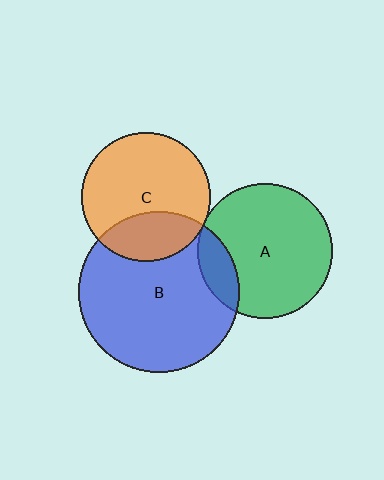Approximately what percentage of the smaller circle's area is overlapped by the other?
Approximately 15%.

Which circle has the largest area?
Circle B (blue).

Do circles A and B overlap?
Yes.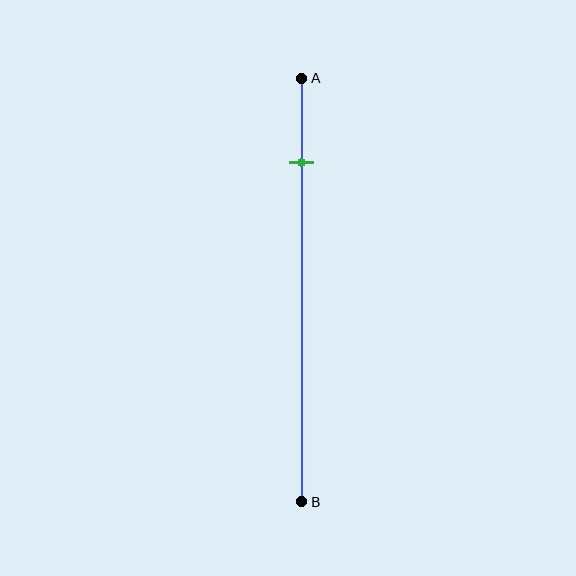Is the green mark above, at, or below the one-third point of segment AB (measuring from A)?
The green mark is above the one-third point of segment AB.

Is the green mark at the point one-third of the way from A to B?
No, the mark is at about 20% from A, not at the 33% one-third point.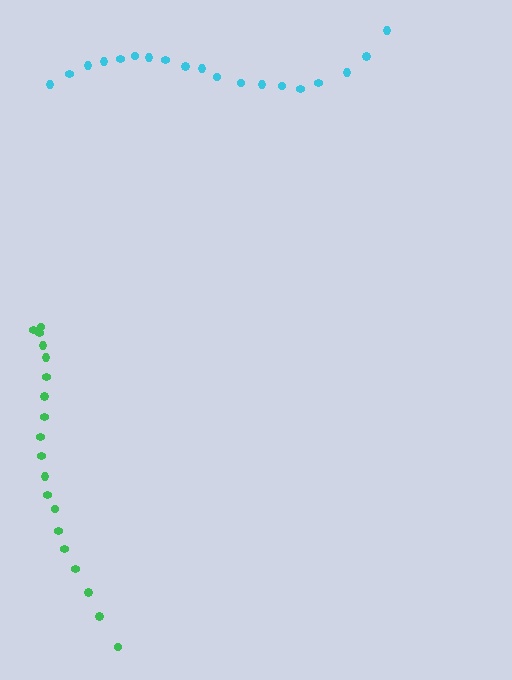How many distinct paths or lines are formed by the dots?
There are 2 distinct paths.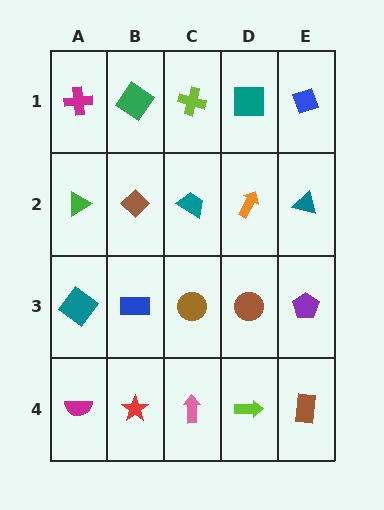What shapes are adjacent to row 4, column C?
A brown circle (row 3, column C), a red star (row 4, column B), a lime arrow (row 4, column D).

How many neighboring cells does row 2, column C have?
4.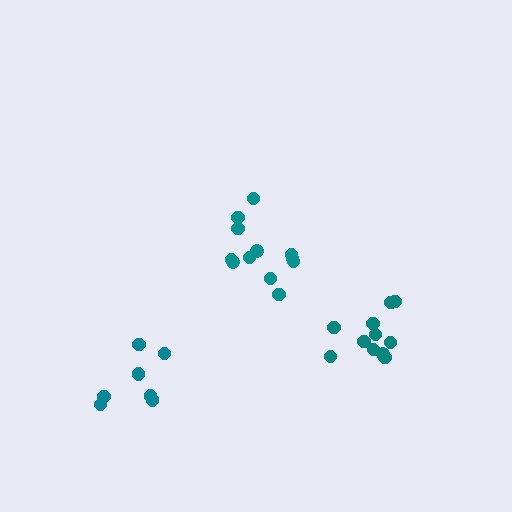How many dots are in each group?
Group 1: 12 dots, Group 2: 11 dots, Group 3: 7 dots (30 total).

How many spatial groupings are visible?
There are 3 spatial groupings.